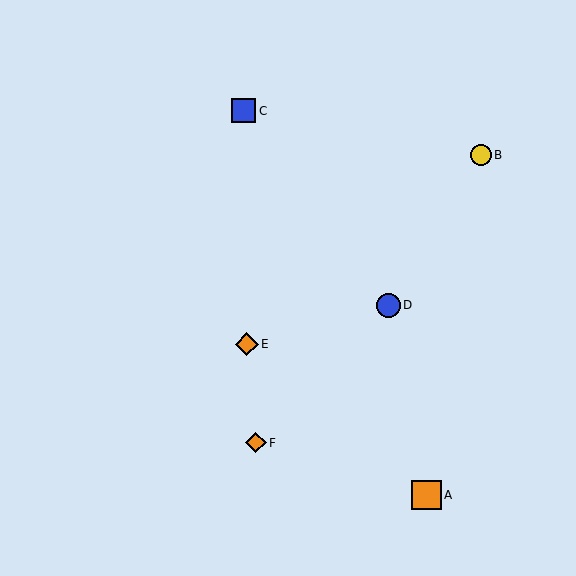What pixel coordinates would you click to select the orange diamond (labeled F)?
Click at (256, 443) to select the orange diamond F.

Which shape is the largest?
The orange square (labeled A) is the largest.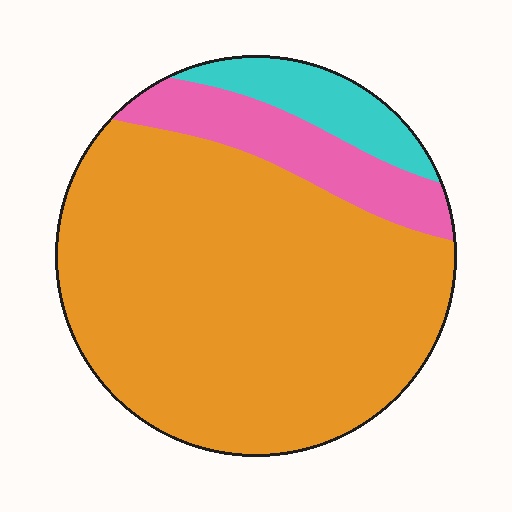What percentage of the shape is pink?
Pink covers 14% of the shape.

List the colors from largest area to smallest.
From largest to smallest: orange, pink, cyan.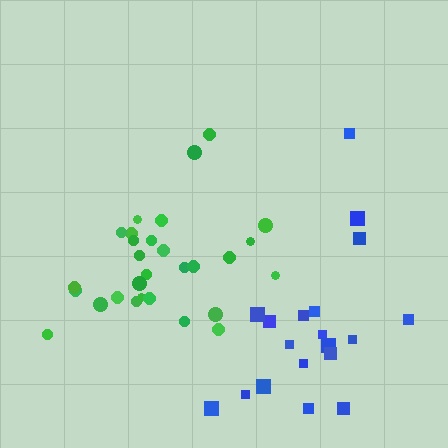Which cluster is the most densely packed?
Green.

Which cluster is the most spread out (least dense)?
Blue.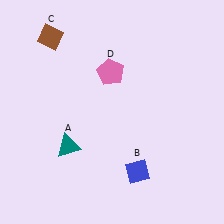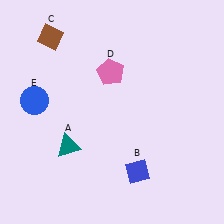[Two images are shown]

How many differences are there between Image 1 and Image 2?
There is 1 difference between the two images.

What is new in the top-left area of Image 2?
A blue circle (E) was added in the top-left area of Image 2.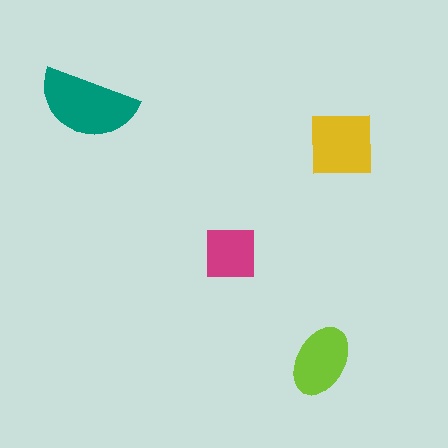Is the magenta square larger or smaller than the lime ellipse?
Smaller.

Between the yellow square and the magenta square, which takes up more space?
The yellow square.